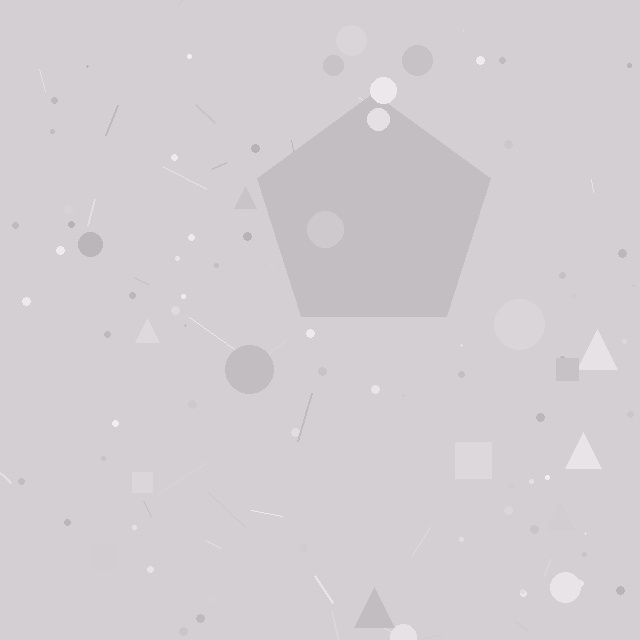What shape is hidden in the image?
A pentagon is hidden in the image.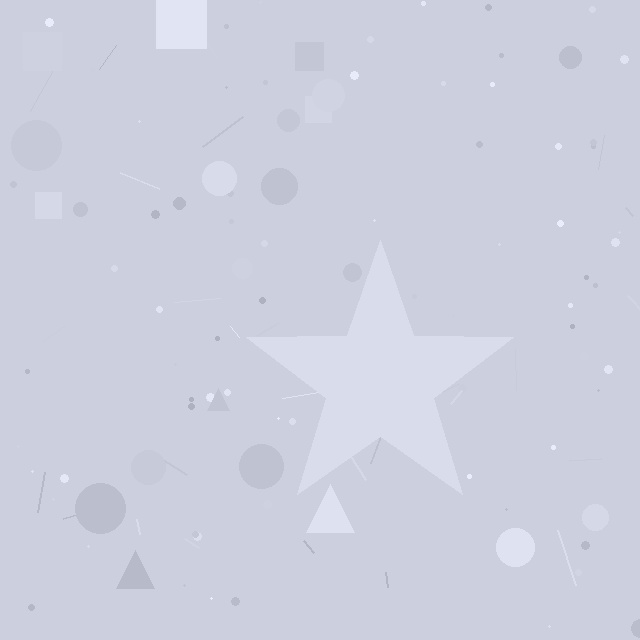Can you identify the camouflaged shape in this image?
The camouflaged shape is a star.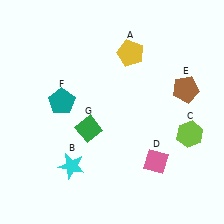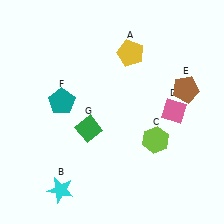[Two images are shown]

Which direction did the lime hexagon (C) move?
The lime hexagon (C) moved left.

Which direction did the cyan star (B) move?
The cyan star (B) moved down.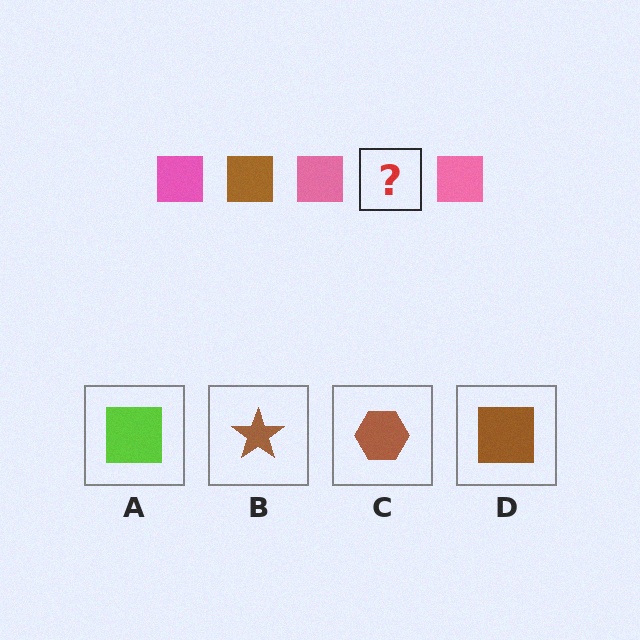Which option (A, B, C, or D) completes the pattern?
D.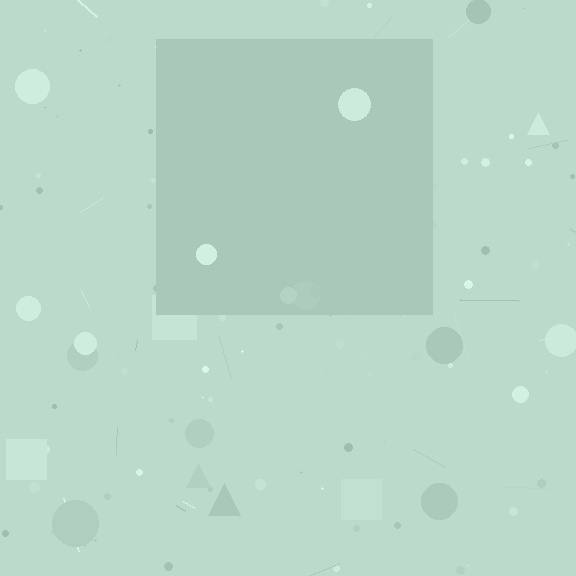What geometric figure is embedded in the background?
A square is embedded in the background.